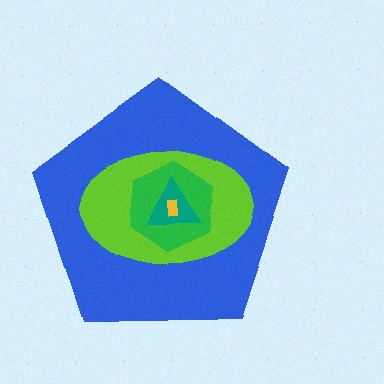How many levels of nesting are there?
5.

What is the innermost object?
The yellow rectangle.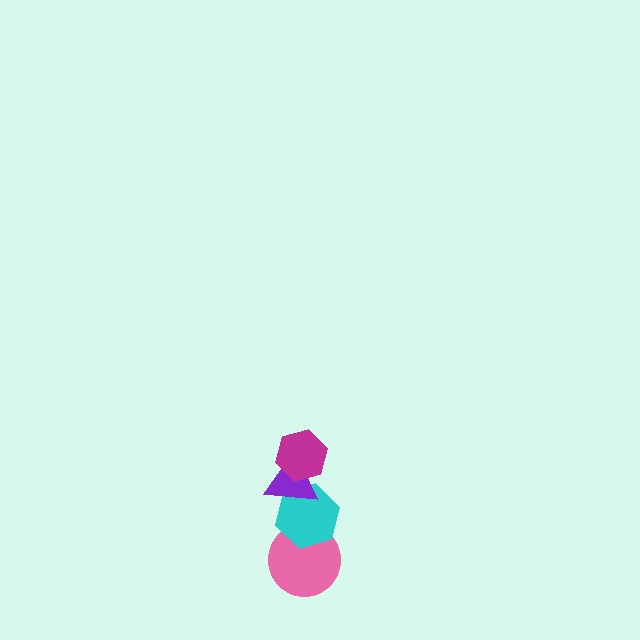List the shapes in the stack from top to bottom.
From top to bottom: the magenta hexagon, the purple triangle, the cyan hexagon, the pink circle.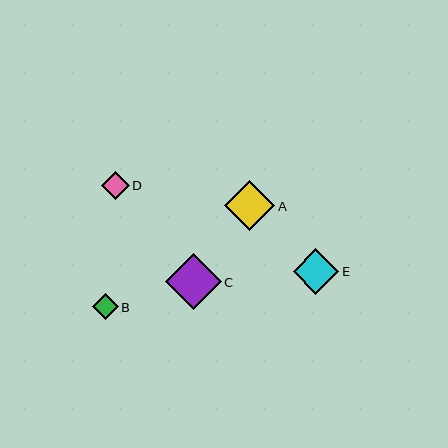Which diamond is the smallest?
Diamond B is the smallest with a size of approximately 26 pixels.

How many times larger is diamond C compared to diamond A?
Diamond C is approximately 1.1 times the size of diamond A.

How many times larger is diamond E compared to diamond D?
Diamond E is approximately 1.7 times the size of diamond D.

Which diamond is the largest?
Diamond C is the largest with a size of approximately 56 pixels.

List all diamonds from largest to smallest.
From largest to smallest: C, A, E, D, B.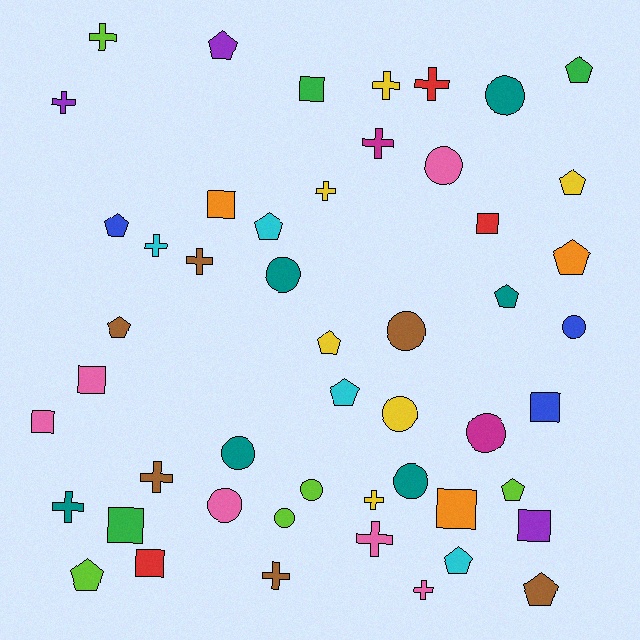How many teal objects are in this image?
There are 6 teal objects.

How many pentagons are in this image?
There are 14 pentagons.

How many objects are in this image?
There are 50 objects.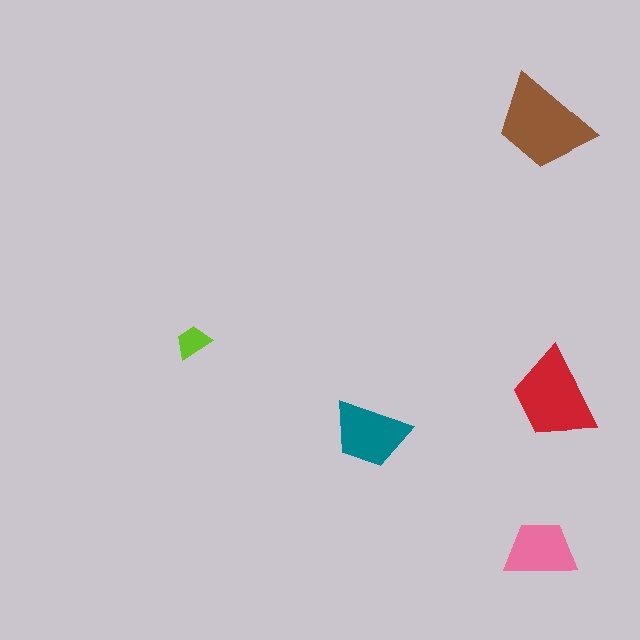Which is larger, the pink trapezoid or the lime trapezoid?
The pink one.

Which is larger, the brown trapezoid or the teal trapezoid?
The brown one.